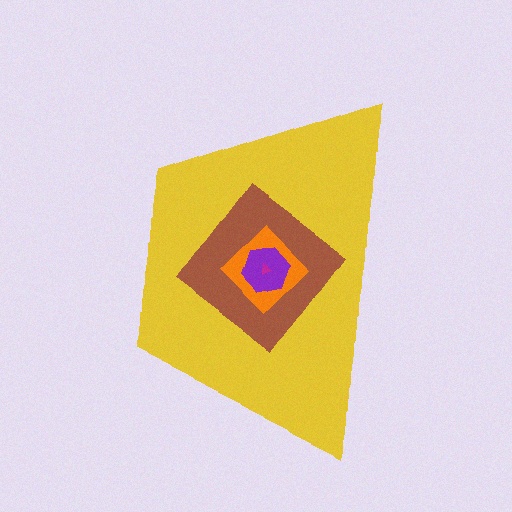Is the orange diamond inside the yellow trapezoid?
Yes.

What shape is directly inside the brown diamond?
The orange diamond.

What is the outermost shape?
The yellow trapezoid.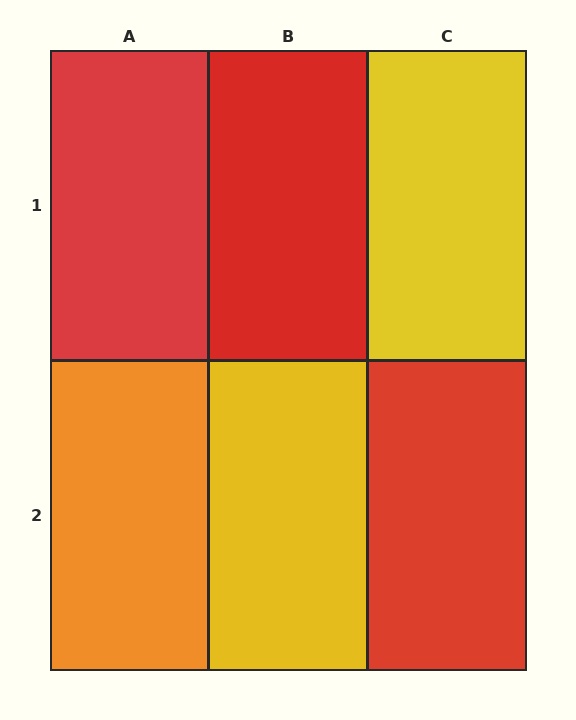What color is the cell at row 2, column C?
Red.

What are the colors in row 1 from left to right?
Red, red, yellow.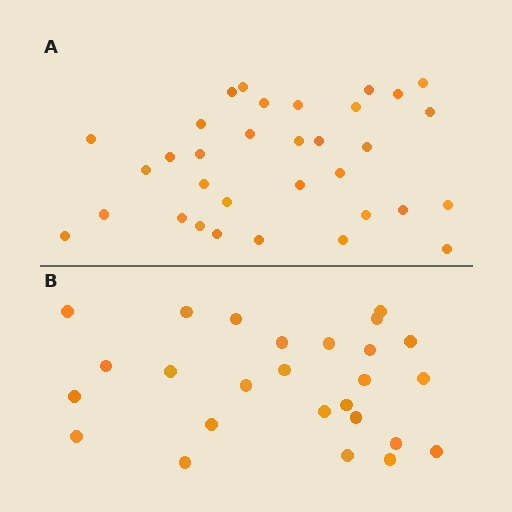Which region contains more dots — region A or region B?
Region A (the top region) has more dots.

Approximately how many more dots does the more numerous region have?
Region A has roughly 8 or so more dots than region B.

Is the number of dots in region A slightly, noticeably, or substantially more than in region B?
Region A has noticeably more, but not dramatically so. The ratio is roughly 1.3 to 1.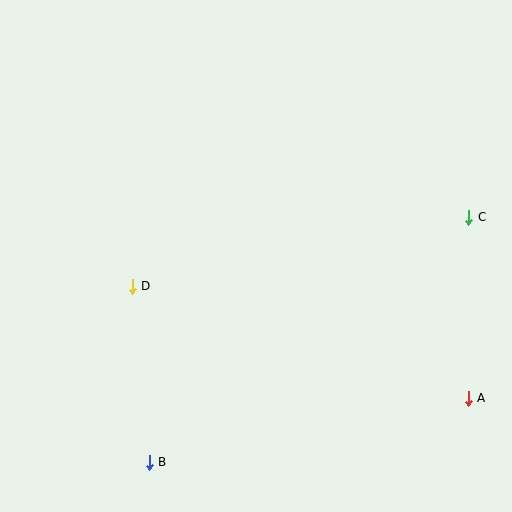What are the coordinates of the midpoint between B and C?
The midpoint between B and C is at (309, 340).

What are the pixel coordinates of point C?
Point C is at (469, 217).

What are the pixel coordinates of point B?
Point B is at (149, 462).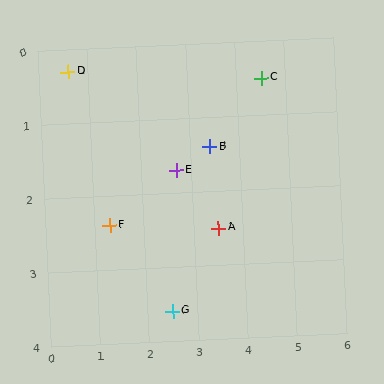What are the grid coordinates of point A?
Point A is at approximately (3.5, 2.5).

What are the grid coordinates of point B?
Point B is at approximately (3.4, 1.4).